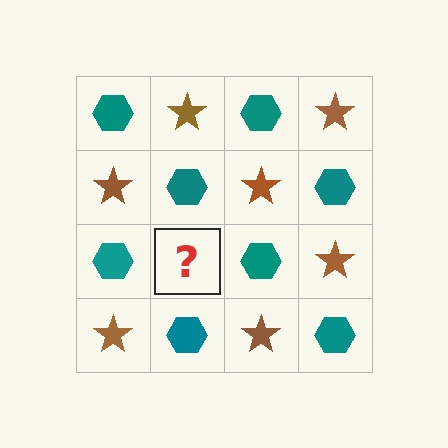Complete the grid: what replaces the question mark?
The question mark should be replaced with a brown star.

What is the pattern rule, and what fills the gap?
The rule is that it alternates teal hexagon and brown star in a checkerboard pattern. The gap should be filled with a brown star.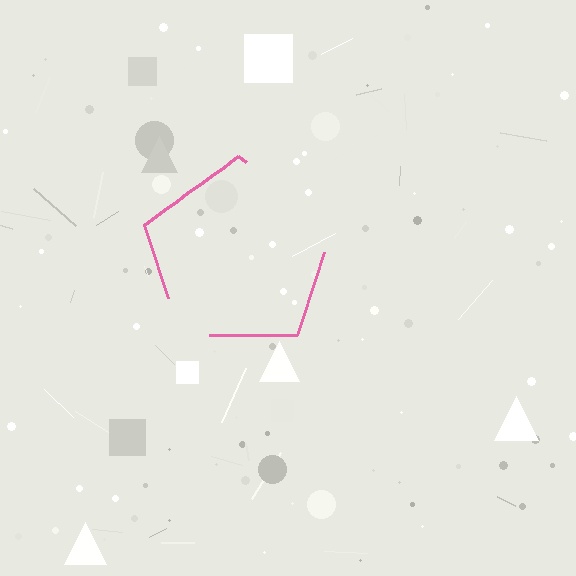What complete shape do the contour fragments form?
The contour fragments form a pentagon.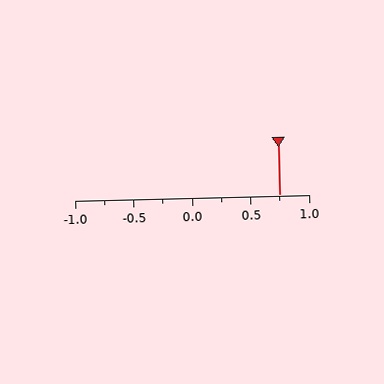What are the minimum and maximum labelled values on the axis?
The axis runs from -1.0 to 1.0.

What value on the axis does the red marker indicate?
The marker indicates approximately 0.75.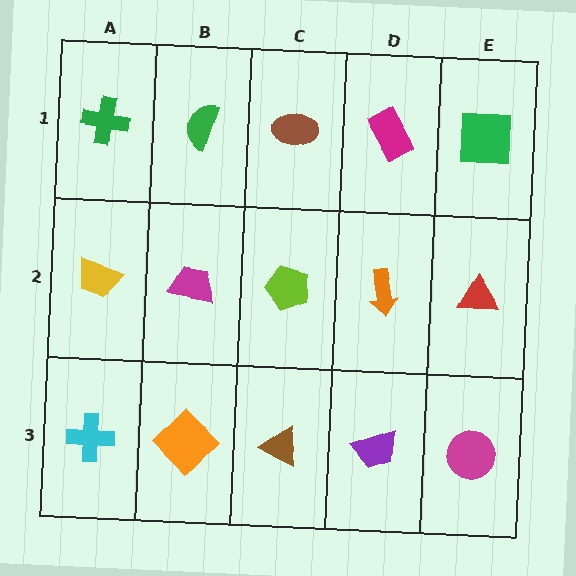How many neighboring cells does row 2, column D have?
4.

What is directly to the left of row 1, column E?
A magenta rectangle.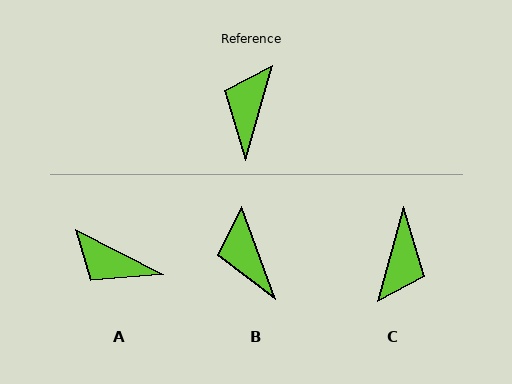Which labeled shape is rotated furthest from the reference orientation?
C, about 180 degrees away.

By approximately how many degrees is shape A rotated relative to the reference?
Approximately 78 degrees counter-clockwise.